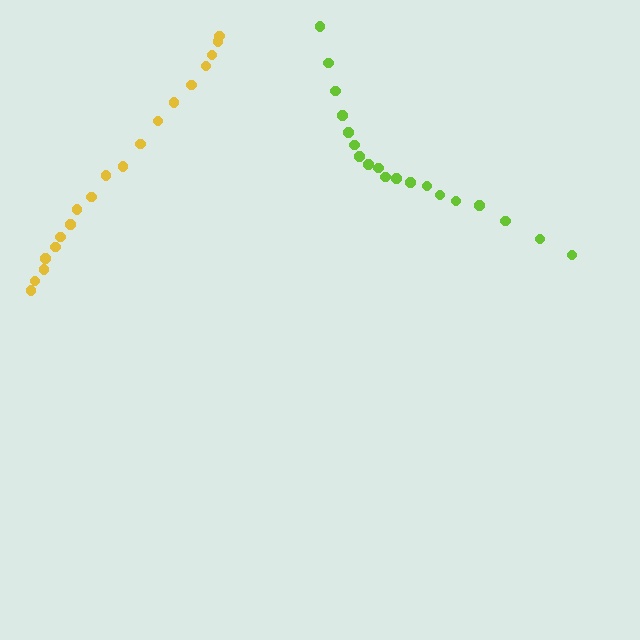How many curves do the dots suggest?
There are 2 distinct paths.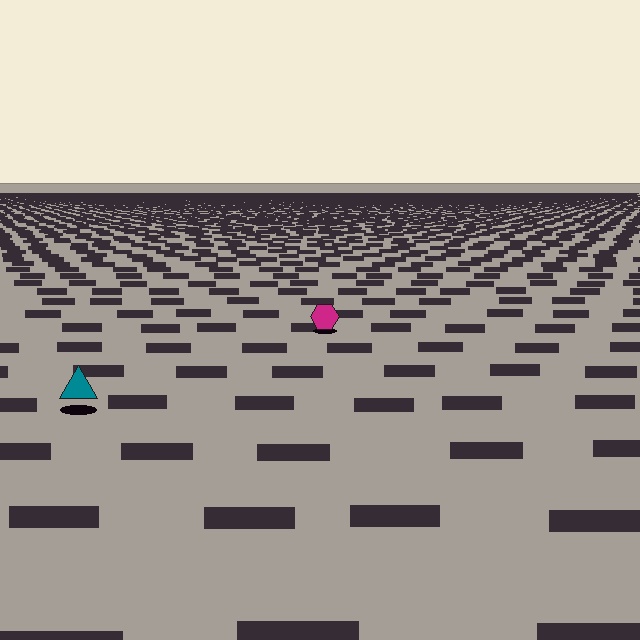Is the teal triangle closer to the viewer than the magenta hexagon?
Yes. The teal triangle is closer — you can tell from the texture gradient: the ground texture is coarser near it.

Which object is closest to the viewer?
The teal triangle is closest. The texture marks near it are larger and more spread out.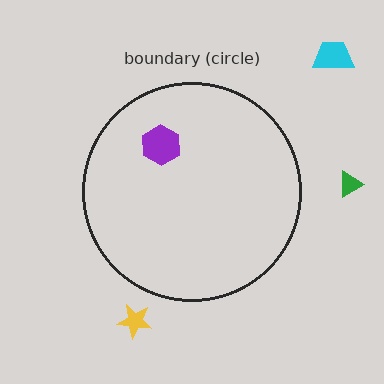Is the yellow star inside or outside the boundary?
Outside.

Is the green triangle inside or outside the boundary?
Outside.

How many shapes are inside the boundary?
1 inside, 3 outside.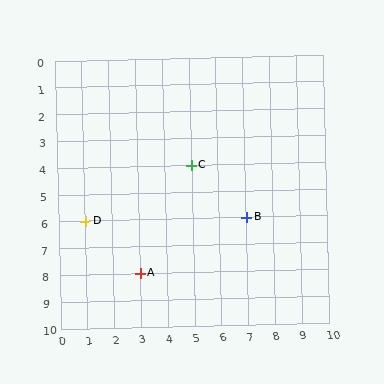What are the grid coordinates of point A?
Point A is at grid coordinates (3, 8).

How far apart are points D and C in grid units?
Points D and C are 4 columns and 2 rows apart (about 4.5 grid units diagonally).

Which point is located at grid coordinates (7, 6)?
Point B is at (7, 6).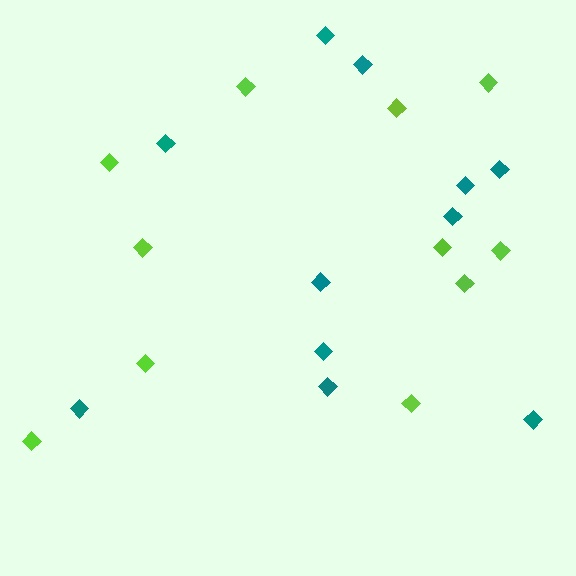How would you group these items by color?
There are 2 groups: one group of lime diamonds (11) and one group of teal diamonds (11).